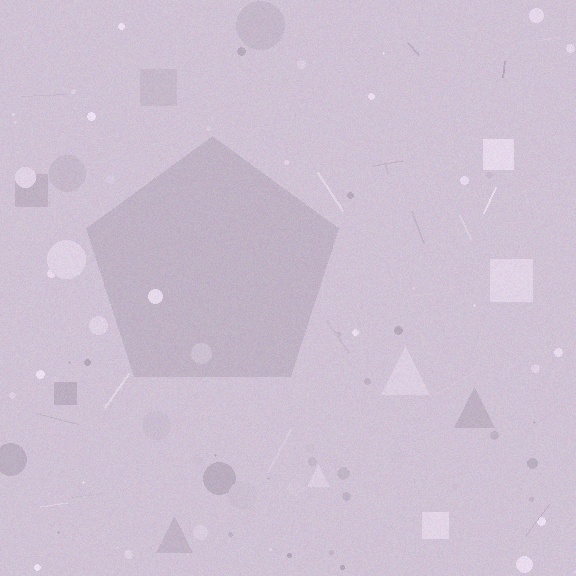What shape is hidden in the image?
A pentagon is hidden in the image.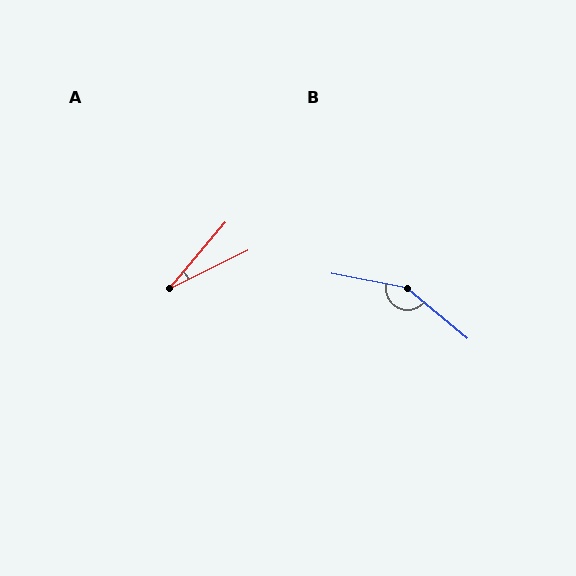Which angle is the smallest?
A, at approximately 24 degrees.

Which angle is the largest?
B, at approximately 152 degrees.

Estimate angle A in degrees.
Approximately 24 degrees.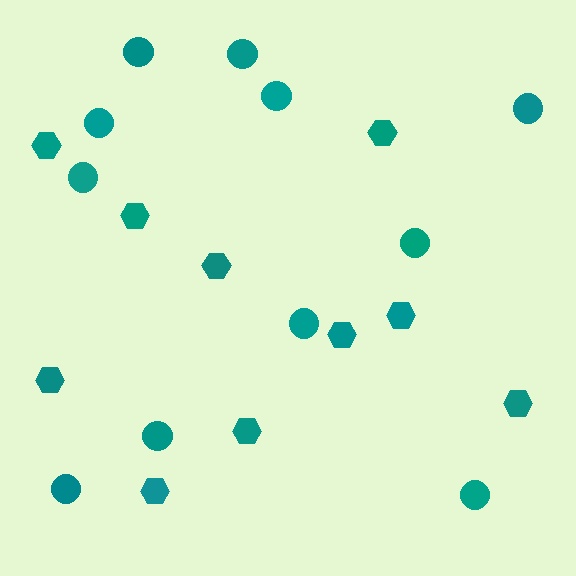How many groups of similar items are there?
There are 2 groups: one group of circles (11) and one group of hexagons (10).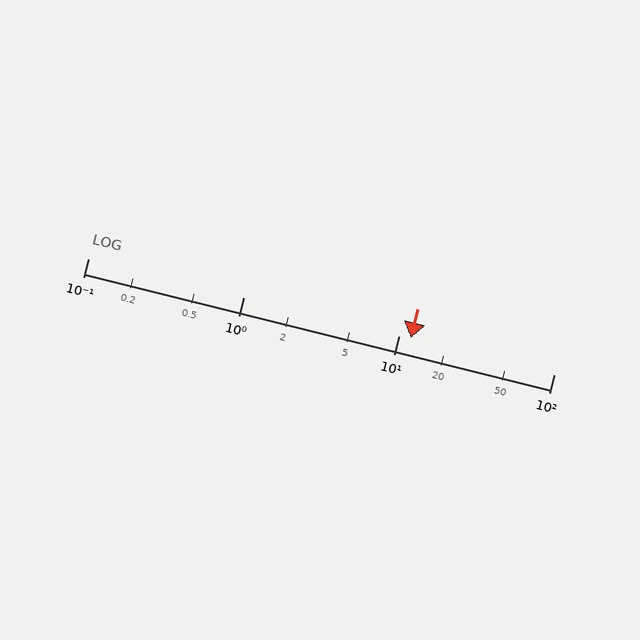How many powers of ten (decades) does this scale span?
The scale spans 3 decades, from 0.1 to 100.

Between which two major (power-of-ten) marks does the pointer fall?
The pointer is between 10 and 100.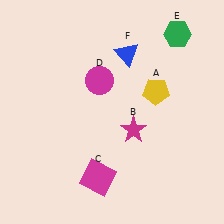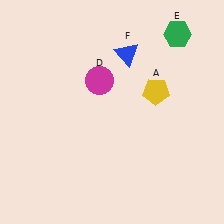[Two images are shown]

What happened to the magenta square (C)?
The magenta square (C) was removed in Image 2. It was in the bottom-left area of Image 1.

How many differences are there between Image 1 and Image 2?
There are 2 differences between the two images.